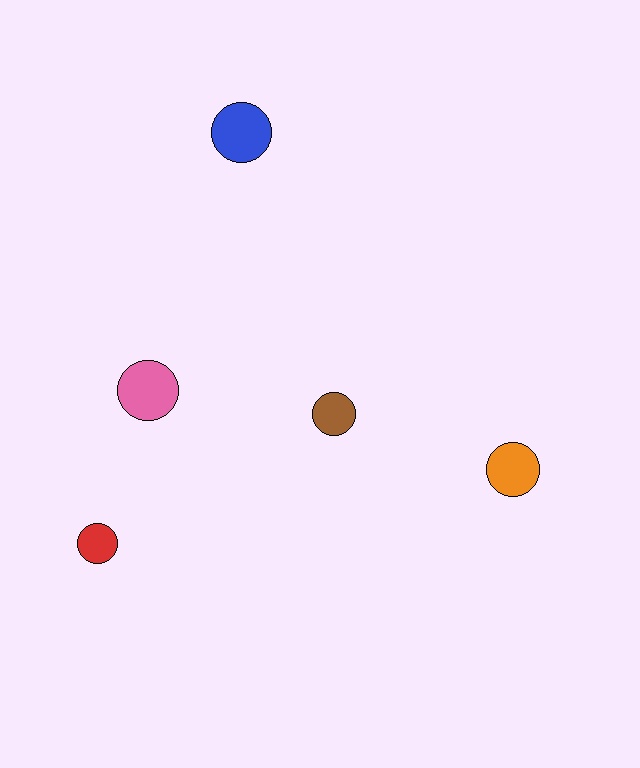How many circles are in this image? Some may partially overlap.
There are 5 circles.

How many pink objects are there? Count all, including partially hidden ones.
There is 1 pink object.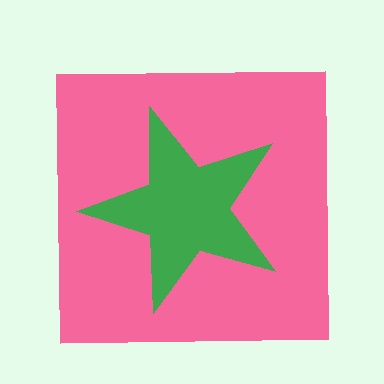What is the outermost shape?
The pink square.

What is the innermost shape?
The green star.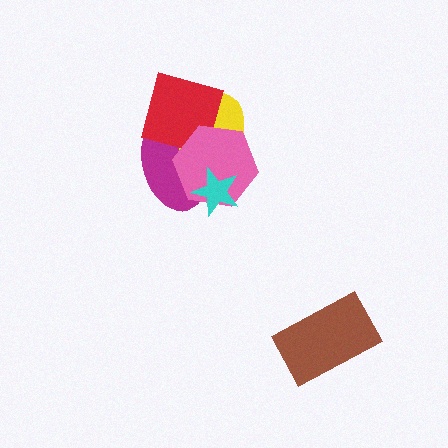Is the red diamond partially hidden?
Yes, it is partially covered by another shape.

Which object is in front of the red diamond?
The pink hexagon is in front of the red diamond.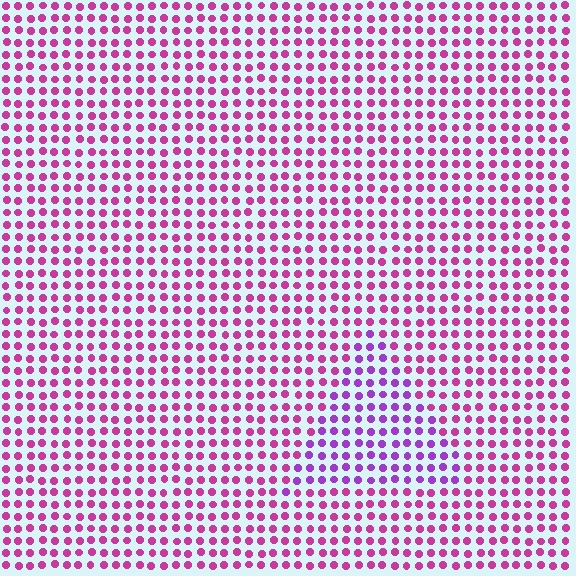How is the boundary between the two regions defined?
The boundary is defined purely by a slight shift in hue (about 35 degrees). Spacing, size, and orientation are identical on both sides.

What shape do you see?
I see a triangle.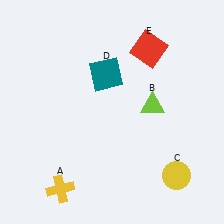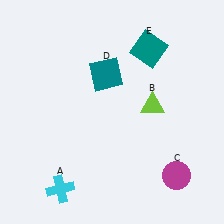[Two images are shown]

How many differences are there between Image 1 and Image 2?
There are 3 differences between the two images.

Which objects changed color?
A changed from yellow to cyan. C changed from yellow to magenta. E changed from red to teal.